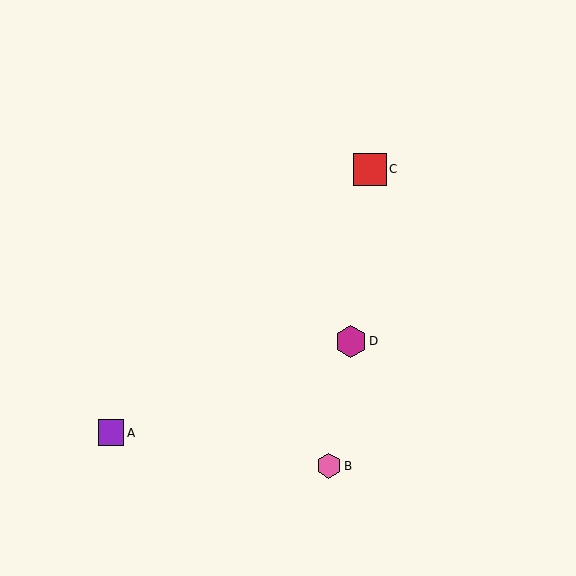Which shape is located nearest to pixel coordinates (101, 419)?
The purple square (labeled A) at (111, 433) is nearest to that location.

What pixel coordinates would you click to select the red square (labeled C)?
Click at (370, 169) to select the red square C.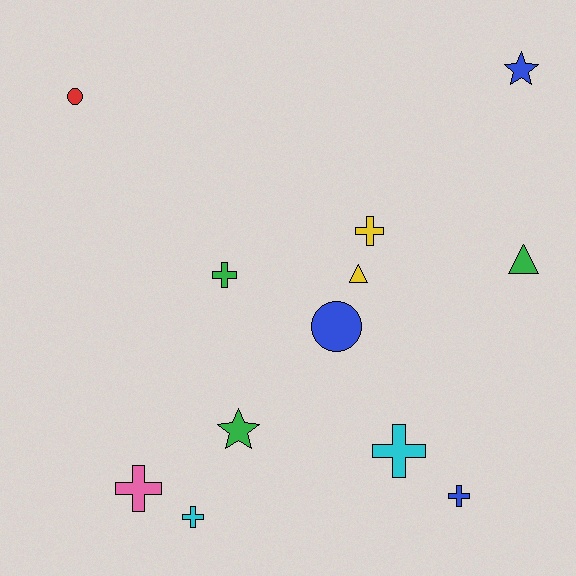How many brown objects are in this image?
There are no brown objects.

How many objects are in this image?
There are 12 objects.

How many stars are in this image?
There are 2 stars.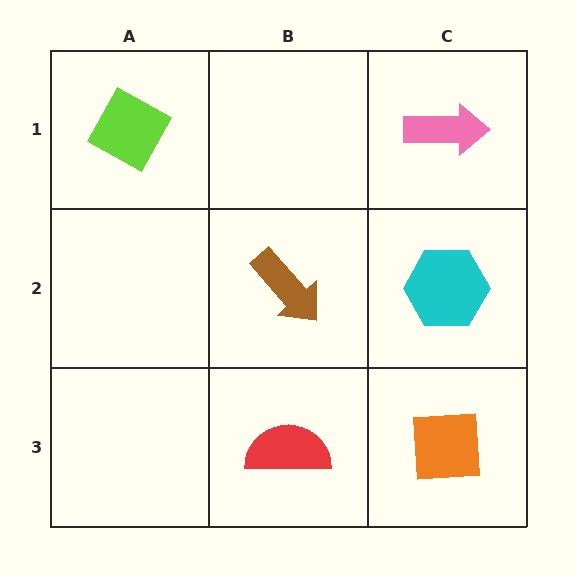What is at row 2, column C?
A cyan hexagon.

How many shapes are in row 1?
2 shapes.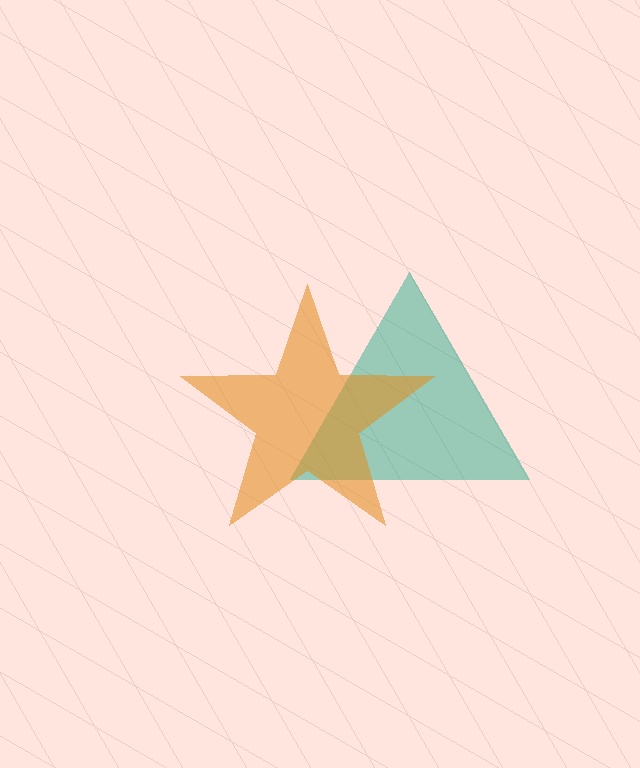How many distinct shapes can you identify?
There are 2 distinct shapes: a teal triangle, an orange star.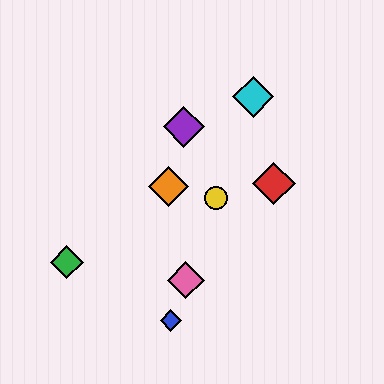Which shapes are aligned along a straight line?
The blue diamond, the yellow circle, the cyan diamond, the pink diamond are aligned along a straight line.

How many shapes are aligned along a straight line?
4 shapes (the blue diamond, the yellow circle, the cyan diamond, the pink diamond) are aligned along a straight line.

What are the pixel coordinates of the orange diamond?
The orange diamond is at (168, 186).